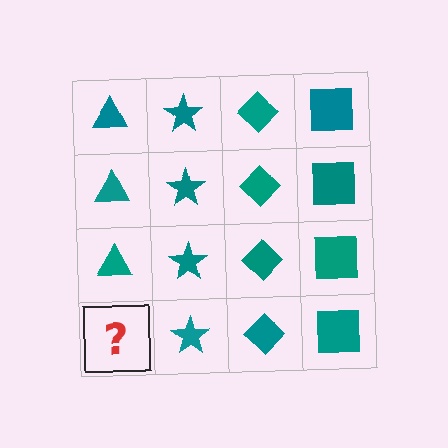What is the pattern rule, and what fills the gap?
The rule is that each column has a consistent shape. The gap should be filled with a teal triangle.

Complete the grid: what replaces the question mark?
The question mark should be replaced with a teal triangle.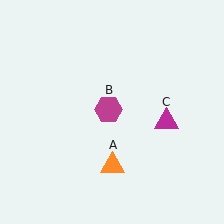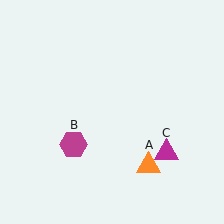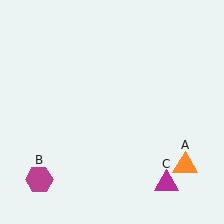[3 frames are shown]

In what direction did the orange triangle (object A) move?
The orange triangle (object A) moved right.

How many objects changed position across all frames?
3 objects changed position: orange triangle (object A), magenta hexagon (object B), magenta triangle (object C).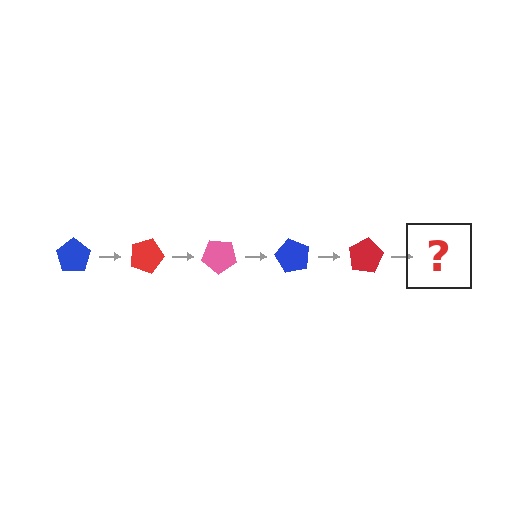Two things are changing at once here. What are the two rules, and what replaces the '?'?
The two rules are that it rotates 20 degrees each step and the color cycles through blue, red, and pink. The '?' should be a pink pentagon, rotated 100 degrees from the start.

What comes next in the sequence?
The next element should be a pink pentagon, rotated 100 degrees from the start.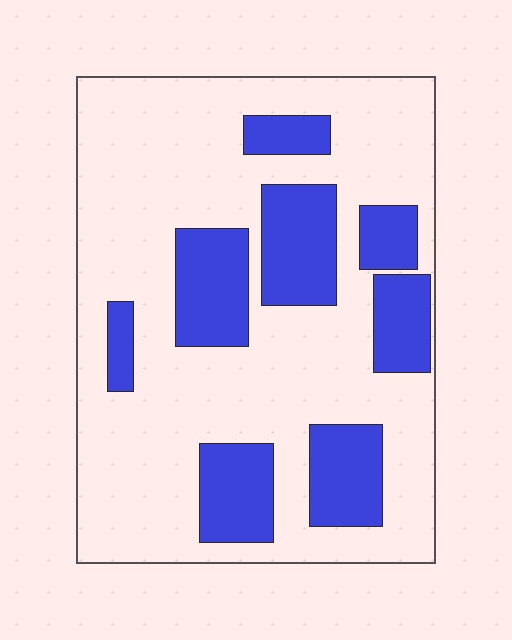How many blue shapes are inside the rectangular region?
8.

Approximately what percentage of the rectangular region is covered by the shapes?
Approximately 30%.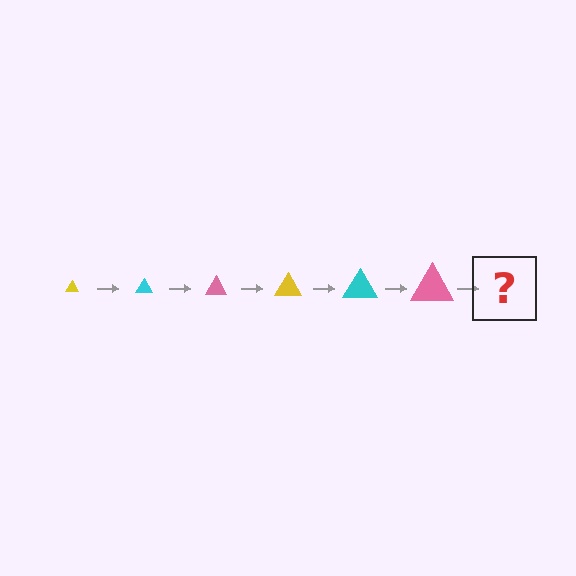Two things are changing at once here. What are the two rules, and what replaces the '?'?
The two rules are that the triangle grows larger each step and the color cycles through yellow, cyan, and pink. The '?' should be a yellow triangle, larger than the previous one.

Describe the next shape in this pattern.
It should be a yellow triangle, larger than the previous one.